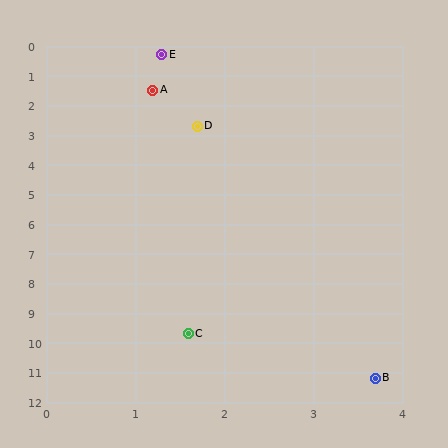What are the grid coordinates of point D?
Point D is at approximately (1.7, 2.7).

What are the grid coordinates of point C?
Point C is at approximately (1.6, 9.7).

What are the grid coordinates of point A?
Point A is at approximately (1.2, 1.5).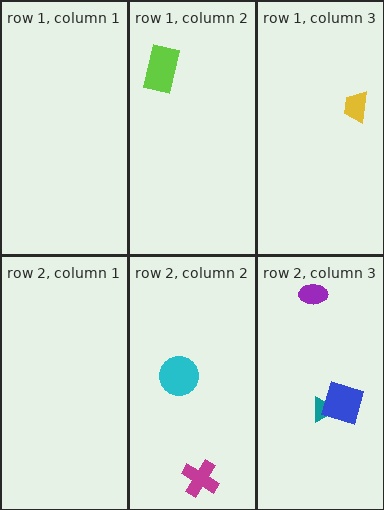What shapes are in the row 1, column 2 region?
The lime rectangle.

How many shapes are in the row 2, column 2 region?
2.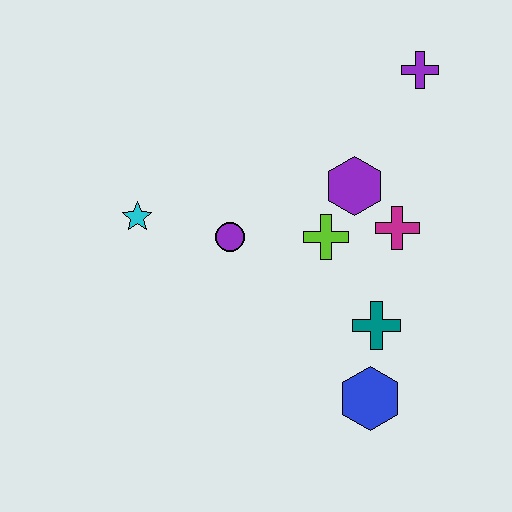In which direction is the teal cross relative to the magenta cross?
The teal cross is below the magenta cross.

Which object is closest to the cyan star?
The purple circle is closest to the cyan star.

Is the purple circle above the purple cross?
No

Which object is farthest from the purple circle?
The purple cross is farthest from the purple circle.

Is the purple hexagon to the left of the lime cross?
No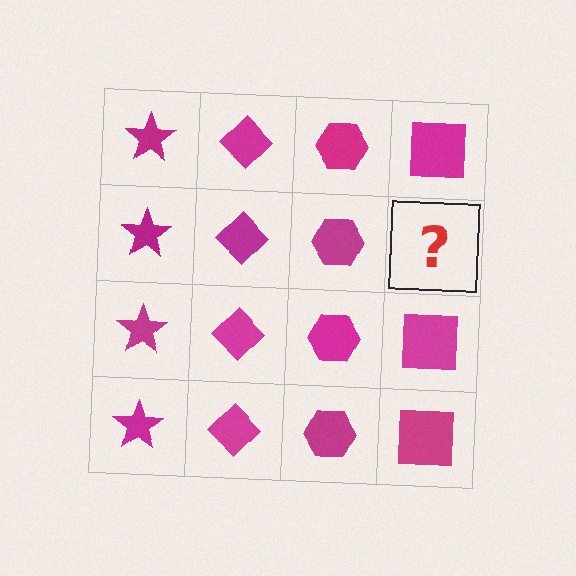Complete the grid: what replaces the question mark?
The question mark should be replaced with a magenta square.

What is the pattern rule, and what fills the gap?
The rule is that each column has a consistent shape. The gap should be filled with a magenta square.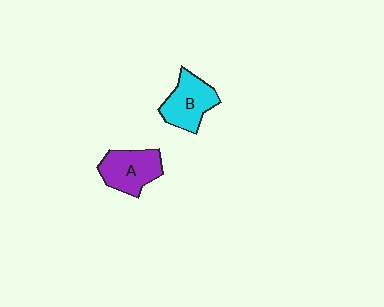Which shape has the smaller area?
Shape B (cyan).